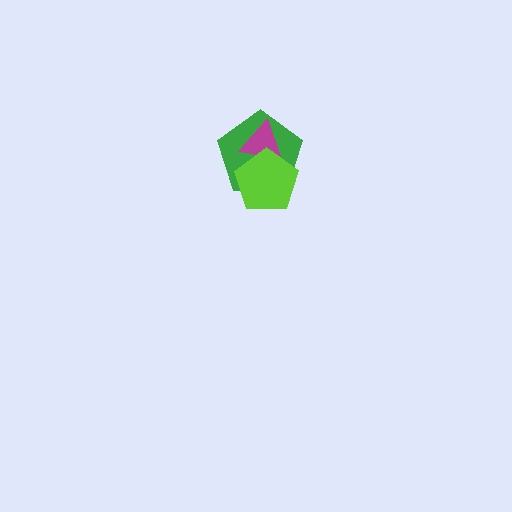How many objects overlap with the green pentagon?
2 objects overlap with the green pentagon.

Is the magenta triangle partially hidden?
Yes, it is partially covered by another shape.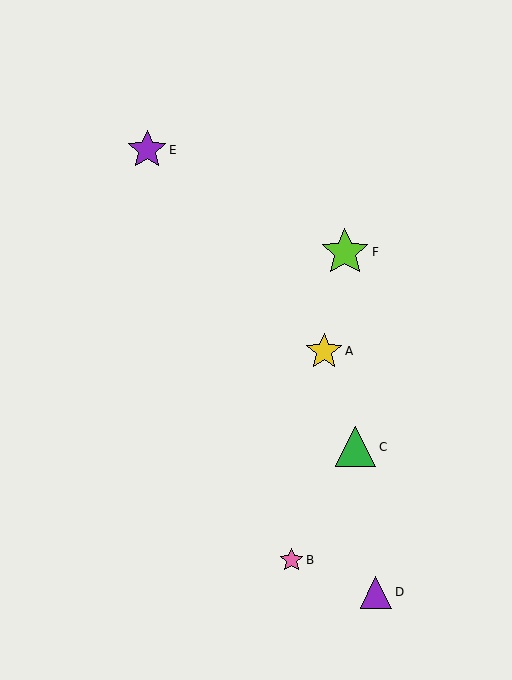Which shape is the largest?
The lime star (labeled F) is the largest.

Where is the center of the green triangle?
The center of the green triangle is at (356, 447).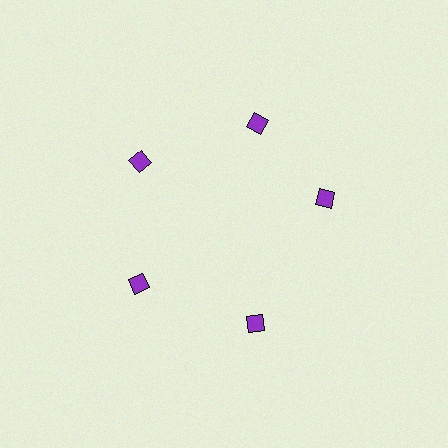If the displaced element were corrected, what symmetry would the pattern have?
It would have 5-fold rotational symmetry — the pattern would map onto itself every 72 degrees.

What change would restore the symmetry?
The symmetry would be restored by rotating it back into even spacing with its neighbors so that all 5 diamonds sit at equal angles and equal distance from the center.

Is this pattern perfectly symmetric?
No. The 5 purple diamonds are arranged in a ring, but one element near the 3 o'clock position is rotated out of alignment along the ring, breaking the 5-fold rotational symmetry.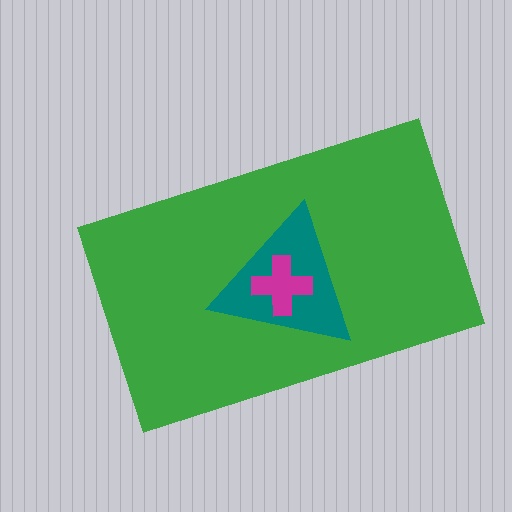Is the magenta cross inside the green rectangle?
Yes.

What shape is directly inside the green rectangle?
The teal triangle.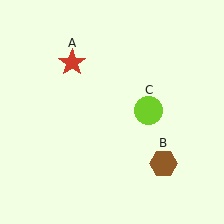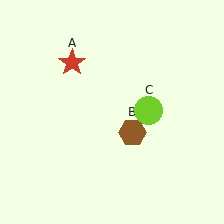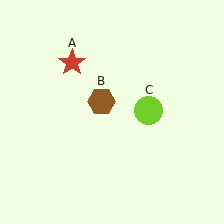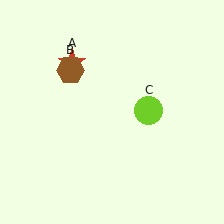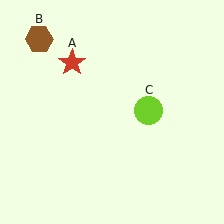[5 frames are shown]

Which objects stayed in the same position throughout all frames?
Red star (object A) and lime circle (object C) remained stationary.